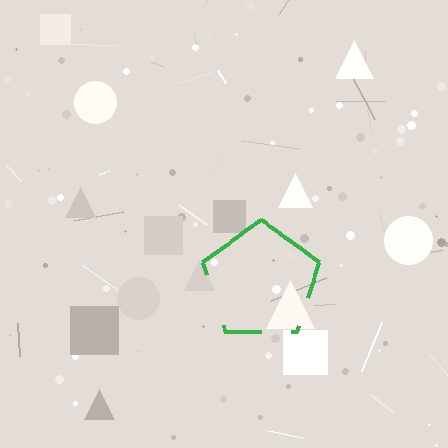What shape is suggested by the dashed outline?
The dashed outline suggests a pentagon.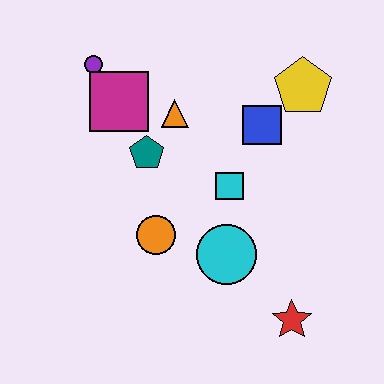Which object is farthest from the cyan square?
The purple circle is farthest from the cyan square.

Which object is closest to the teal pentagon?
The orange triangle is closest to the teal pentagon.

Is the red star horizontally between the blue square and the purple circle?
No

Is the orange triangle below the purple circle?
Yes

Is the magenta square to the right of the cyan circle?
No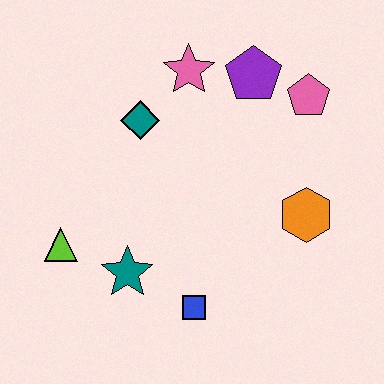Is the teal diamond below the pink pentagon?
Yes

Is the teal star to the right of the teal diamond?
No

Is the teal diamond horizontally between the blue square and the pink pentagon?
No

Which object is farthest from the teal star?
The pink pentagon is farthest from the teal star.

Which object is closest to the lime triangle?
The teal star is closest to the lime triangle.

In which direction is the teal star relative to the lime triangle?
The teal star is to the right of the lime triangle.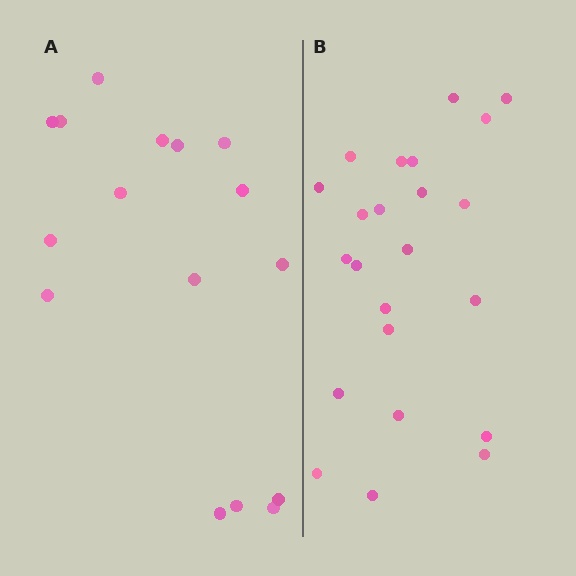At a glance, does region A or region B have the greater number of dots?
Region B (the right region) has more dots.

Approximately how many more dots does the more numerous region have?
Region B has roughly 8 or so more dots than region A.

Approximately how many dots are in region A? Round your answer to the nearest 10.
About 20 dots. (The exact count is 16, which rounds to 20.)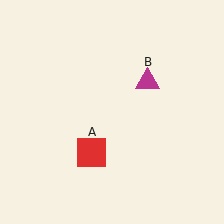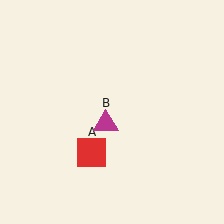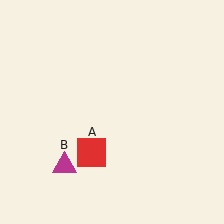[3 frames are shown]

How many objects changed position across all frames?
1 object changed position: magenta triangle (object B).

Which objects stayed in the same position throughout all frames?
Red square (object A) remained stationary.